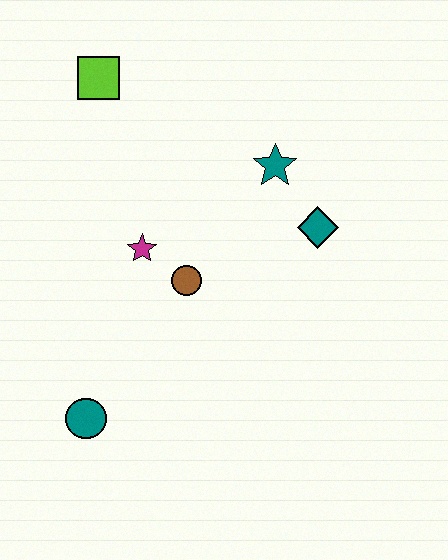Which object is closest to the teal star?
The teal diamond is closest to the teal star.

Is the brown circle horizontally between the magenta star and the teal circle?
No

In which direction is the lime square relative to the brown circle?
The lime square is above the brown circle.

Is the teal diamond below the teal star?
Yes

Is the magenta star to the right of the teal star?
No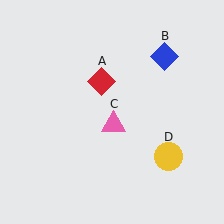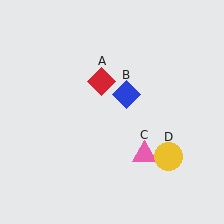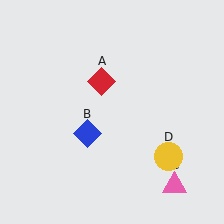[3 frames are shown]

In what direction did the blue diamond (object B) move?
The blue diamond (object B) moved down and to the left.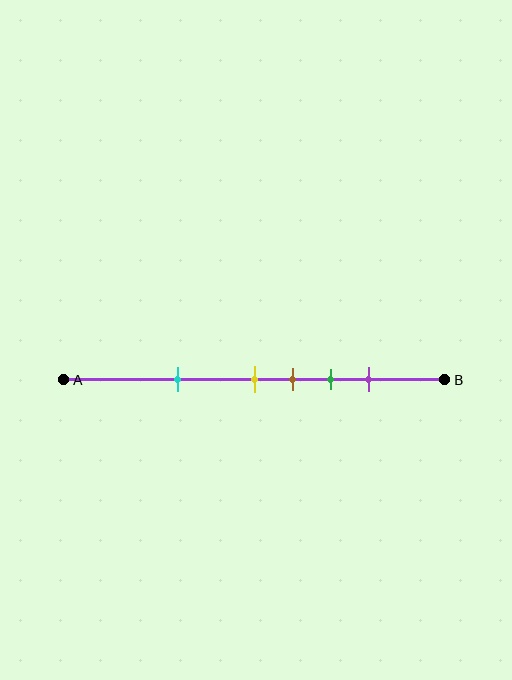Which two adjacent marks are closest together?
The yellow and brown marks are the closest adjacent pair.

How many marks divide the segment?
There are 5 marks dividing the segment.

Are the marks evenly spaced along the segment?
No, the marks are not evenly spaced.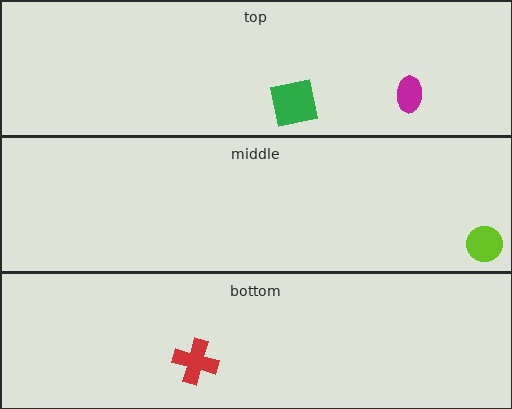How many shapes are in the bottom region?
1.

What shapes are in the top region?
The green square, the magenta ellipse.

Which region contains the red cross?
The bottom region.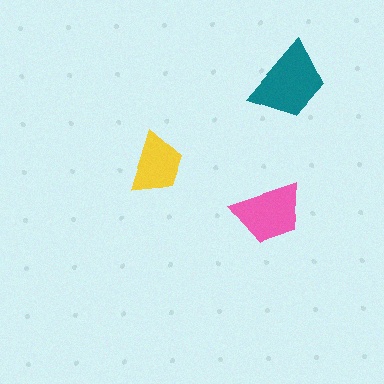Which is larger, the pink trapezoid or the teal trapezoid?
The teal one.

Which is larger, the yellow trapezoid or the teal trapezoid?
The teal one.